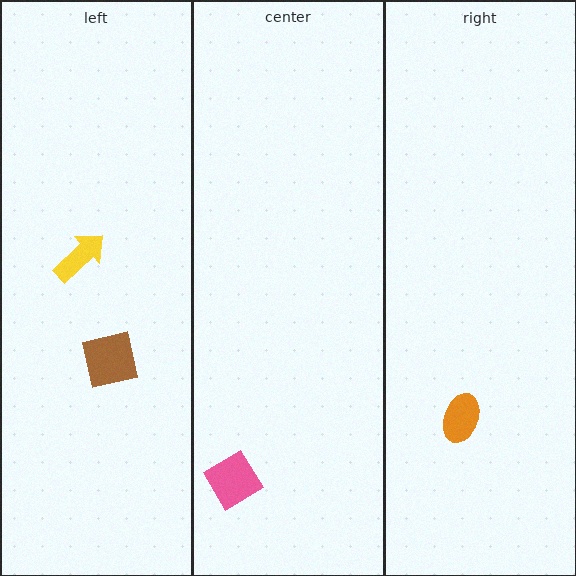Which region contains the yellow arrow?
The left region.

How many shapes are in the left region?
2.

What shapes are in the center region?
The pink diamond.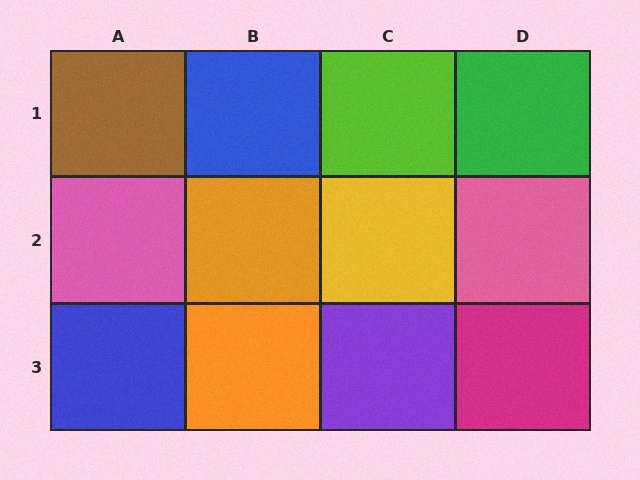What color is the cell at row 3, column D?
Magenta.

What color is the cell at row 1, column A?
Brown.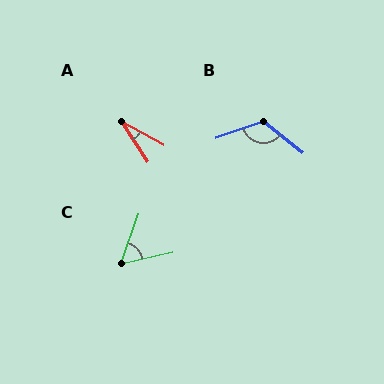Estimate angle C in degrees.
Approximately 58 degrees.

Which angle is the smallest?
A, at approximately 28 degrees.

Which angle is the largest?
B, at approximately 123 degrees.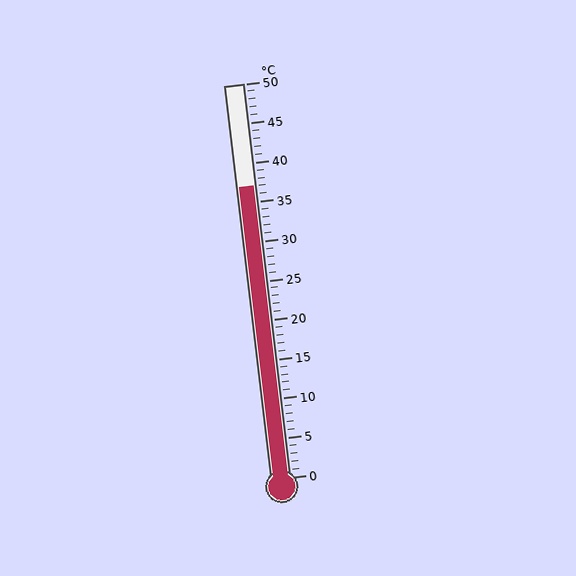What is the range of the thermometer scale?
The thermometer scale ranges from 0°C to 50°C.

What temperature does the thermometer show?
The thermometer shows approximately 37°C.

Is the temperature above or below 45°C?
The temperature is below 45°C.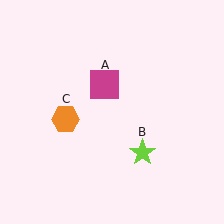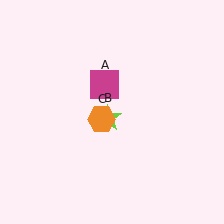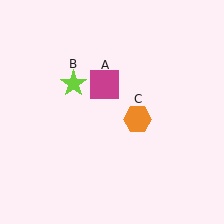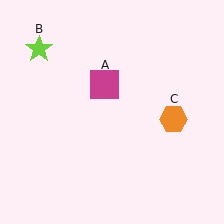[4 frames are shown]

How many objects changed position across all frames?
2 objects changed position: lime star (object B), orange hexagon (object C).